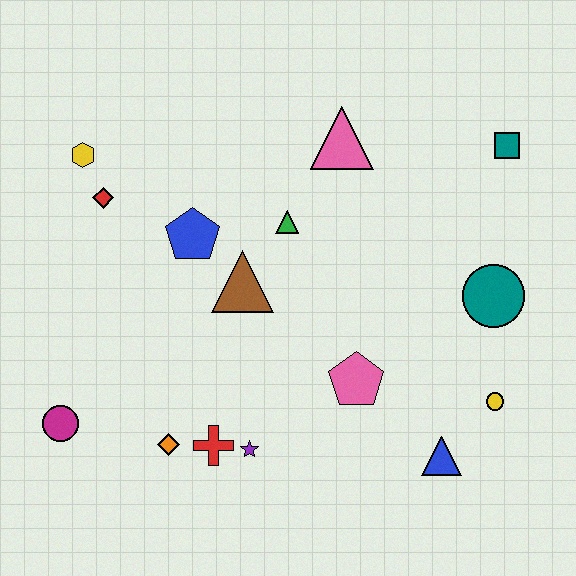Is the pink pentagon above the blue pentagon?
No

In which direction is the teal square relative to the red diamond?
The teal square is to the right of the red diamond.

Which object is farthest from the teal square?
The magenta circle is farthest from the teal square.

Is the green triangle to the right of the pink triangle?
No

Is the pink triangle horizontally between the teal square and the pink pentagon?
No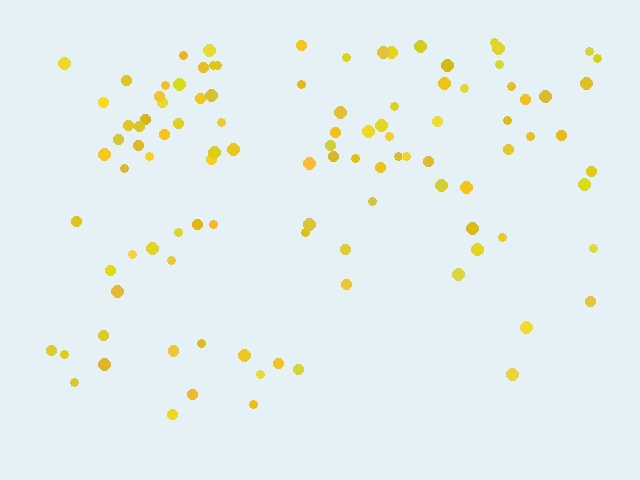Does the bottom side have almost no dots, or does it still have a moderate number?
Still a moderate number, just noticeably fewer than the top.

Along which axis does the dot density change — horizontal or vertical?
Vertical.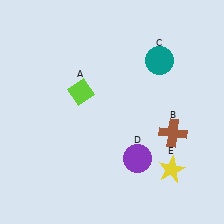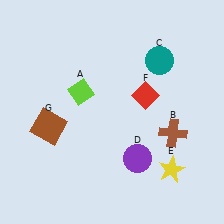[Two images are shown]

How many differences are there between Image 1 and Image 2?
There are 2 differences between the two images.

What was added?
A red diamond (F), a brown square (G) were added in Image 2.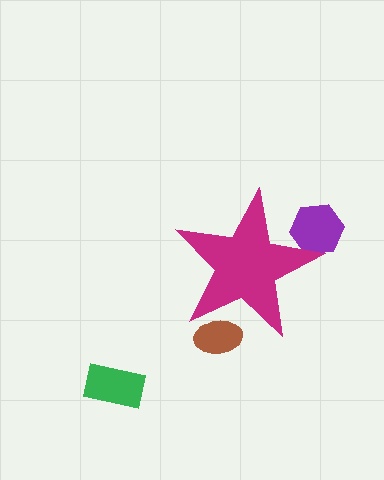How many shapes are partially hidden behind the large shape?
2 shapes are partially hidden.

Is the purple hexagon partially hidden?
Yes, the purple hexagon is partially hidden behind the magenta star.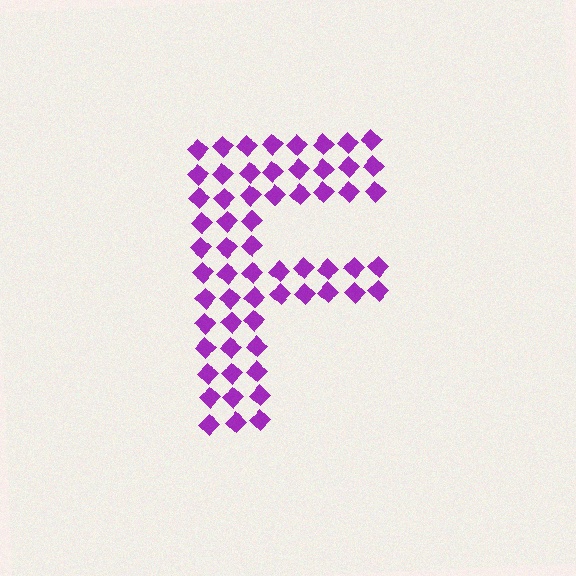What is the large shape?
The large shape is the letter F.